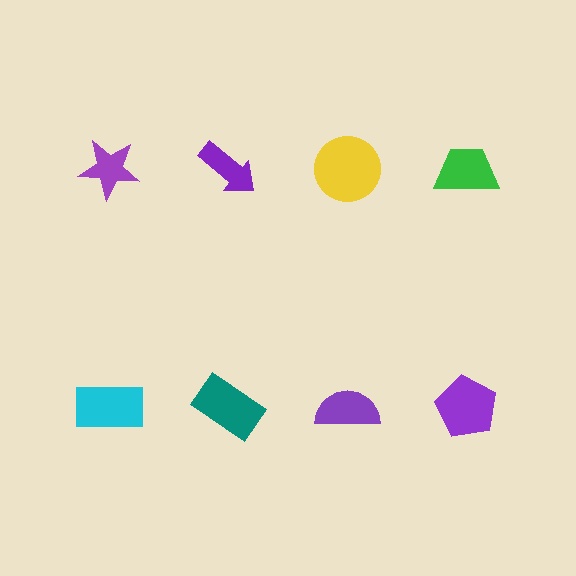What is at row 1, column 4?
A green trapezoid.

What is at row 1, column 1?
A purple star.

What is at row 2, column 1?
A cyan rectangle.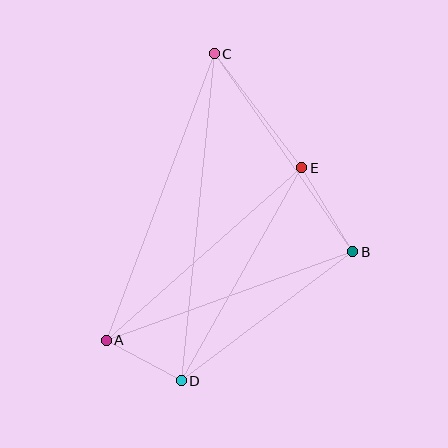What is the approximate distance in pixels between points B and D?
The distance between B and D is approximately 215 pixels.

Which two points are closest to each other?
Points A and D are closest to each other.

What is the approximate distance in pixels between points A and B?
The distance between A and B is approximately 262 pixels.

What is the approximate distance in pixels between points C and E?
The distance between C and E is approximately 144 pixels.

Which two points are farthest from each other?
Points C and D are farthest from each other.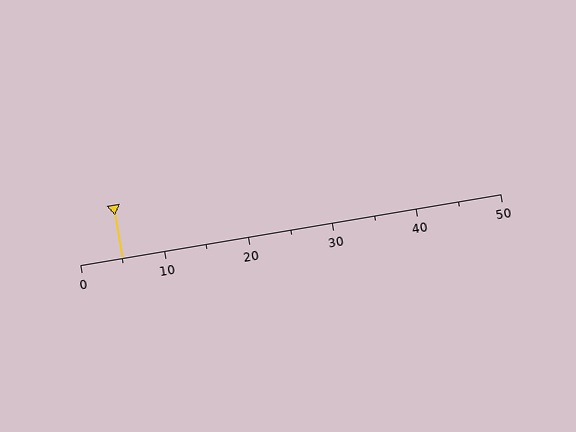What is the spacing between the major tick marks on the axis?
The major ticks are spaced 10 apart.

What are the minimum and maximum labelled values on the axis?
The axis runs from 0 to 50.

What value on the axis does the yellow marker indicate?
The marker indicates approximately 5.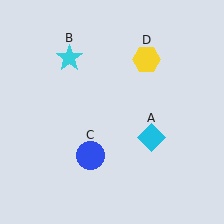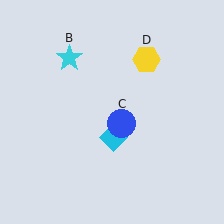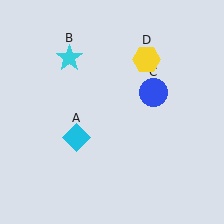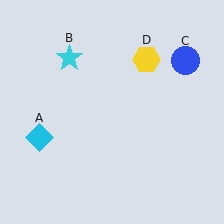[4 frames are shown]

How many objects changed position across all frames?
2 objects changed position: cyan diamond (object A), blue circle (object C).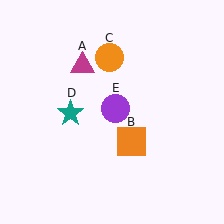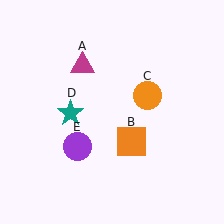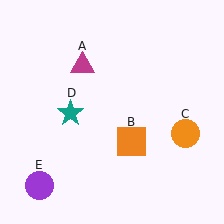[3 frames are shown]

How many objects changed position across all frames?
2 objects changed position: orange circle (object C), purple circle (object E).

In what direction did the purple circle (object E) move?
The purple circle (object E) moved down and to the left.